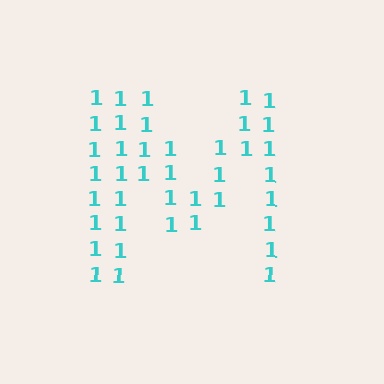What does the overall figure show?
The overall figure shows the letter M.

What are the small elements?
The small elements are digit 1's.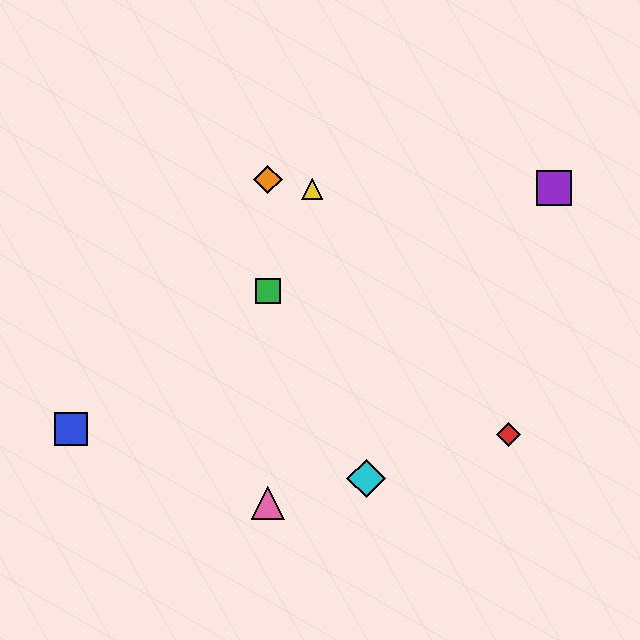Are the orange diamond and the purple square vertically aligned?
No, the orange diamond is at x≈268 and the purple square is at x≈554.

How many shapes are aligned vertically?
3 shapes (the green square, the orange diamond, the pink triangle) are aligned vertically.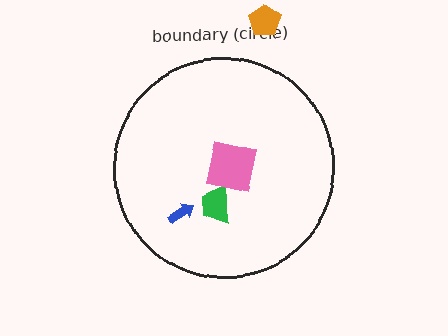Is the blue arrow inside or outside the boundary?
Inside.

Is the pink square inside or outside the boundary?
Inside.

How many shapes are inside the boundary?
3 inside, 1 outside.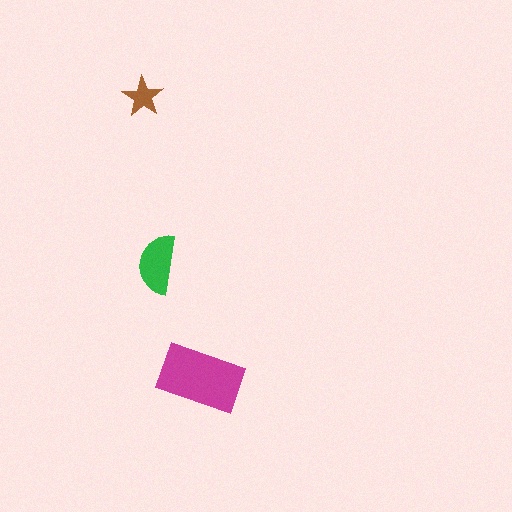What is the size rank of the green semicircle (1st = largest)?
2nd.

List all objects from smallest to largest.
The brown star, the green semicircle, the magenta rectangle.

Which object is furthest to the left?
The brown star is leftmost.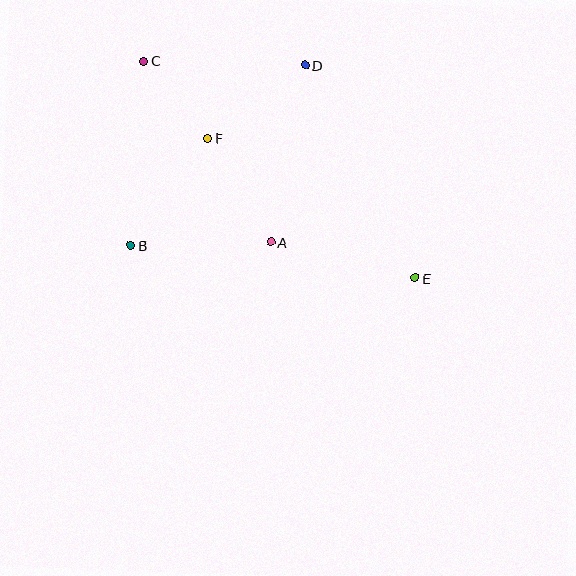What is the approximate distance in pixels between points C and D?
The distance between C and D is approximately 161 pixels.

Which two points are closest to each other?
Points C and F are closest to each other.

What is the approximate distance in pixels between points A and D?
The distance between A and D is approximately 180 pixels.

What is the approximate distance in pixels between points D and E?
The distance between D and E is approximately 239 pixels.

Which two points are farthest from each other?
Points C and E are farthest from each other.